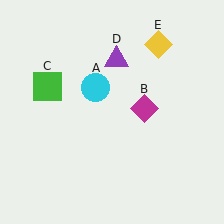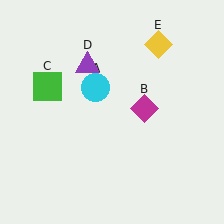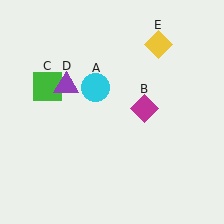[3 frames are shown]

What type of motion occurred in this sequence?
The purple triangle (object D) rotated counterclockwise around the center of the scene.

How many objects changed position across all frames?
1 object changed position: purple triangle (object D).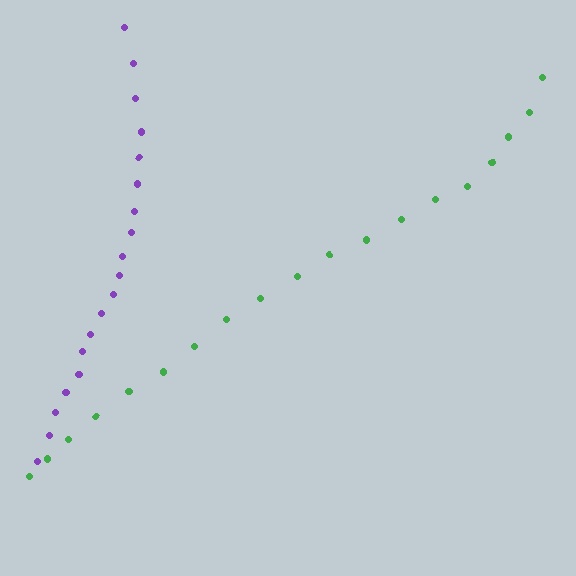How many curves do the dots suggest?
There are 2 distinct paths.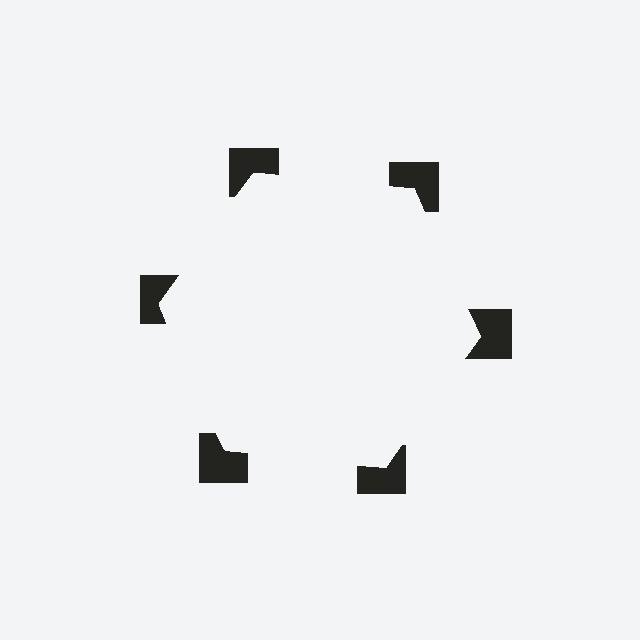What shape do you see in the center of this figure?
An illusory hexagon — its edges are inferred from the aligned wedge cuts in the notched squares, not physically drawn.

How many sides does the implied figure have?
6 sides.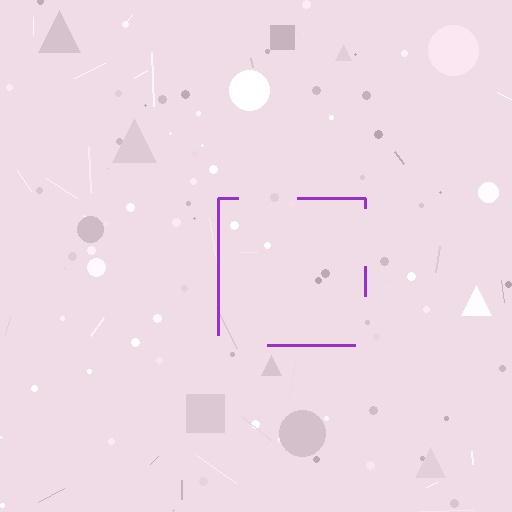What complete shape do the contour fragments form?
The contour fragments form a square.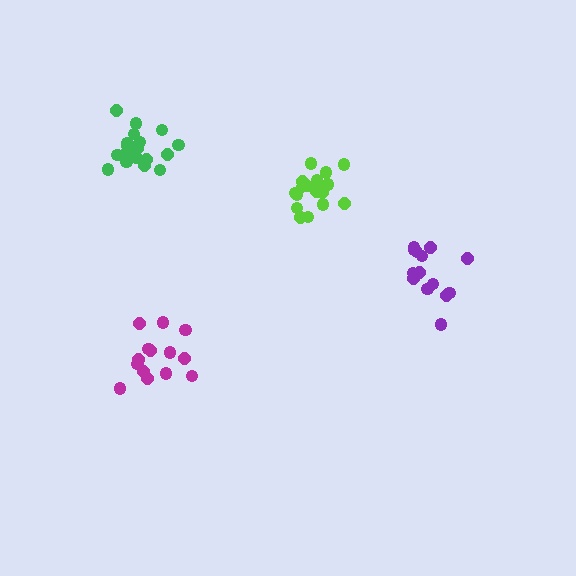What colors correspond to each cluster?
The clusters are colored: lime, green, magenta, purple.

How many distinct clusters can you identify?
There are 4 distinct clusters.